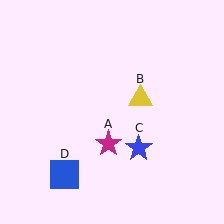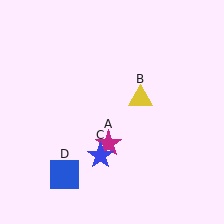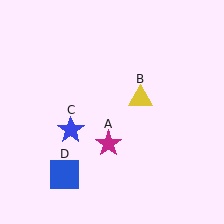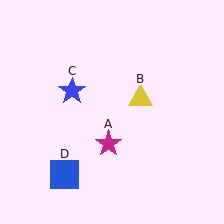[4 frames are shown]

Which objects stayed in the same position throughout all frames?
Magenta star (object A) and yellow triangle (object B) and blue square (object D) remained stationary.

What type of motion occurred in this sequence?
The blue star (object C) rotated clockwise around the center of the scene.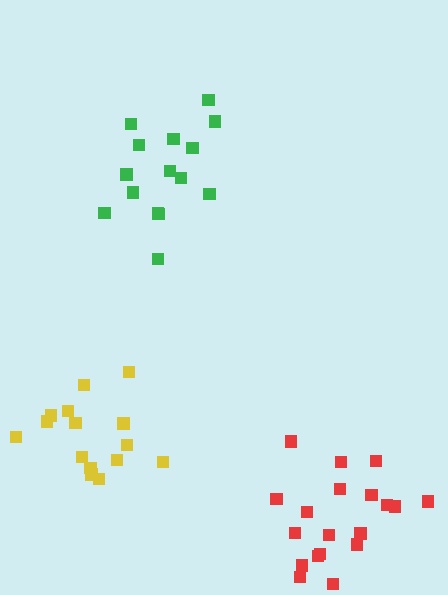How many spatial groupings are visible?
There are 3 spatial groupings.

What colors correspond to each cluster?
The clusters are colored: yellow, red, green.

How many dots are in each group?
Group 1: 15 dots, Group 2: 19 dots, Group 3: 15 dots (49 total).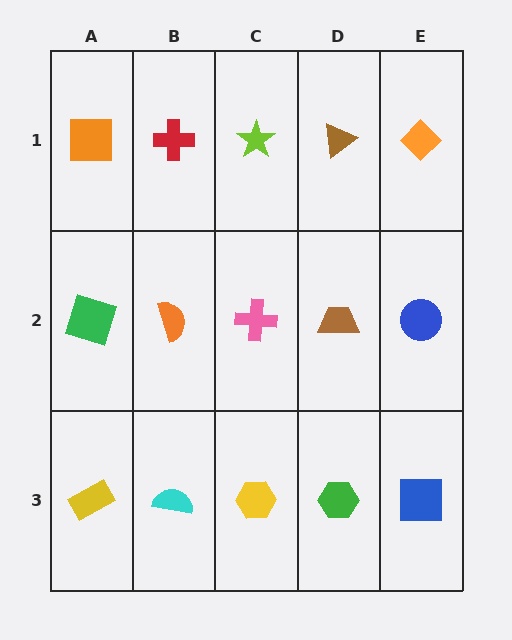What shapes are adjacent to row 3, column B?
An orange semicircle (row 2, column B), a yellow rectangle (row 3, column A), a yellow hexagon (row 3, column C).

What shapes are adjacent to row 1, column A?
A green square (row 2, column A), a red cross (row 1, column B).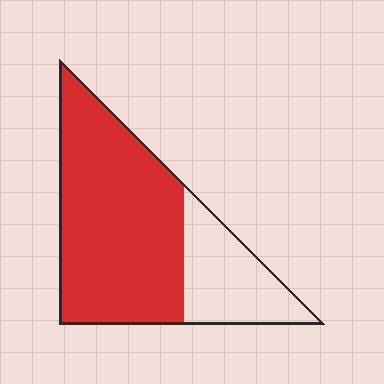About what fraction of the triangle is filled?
About three quarters (3/4).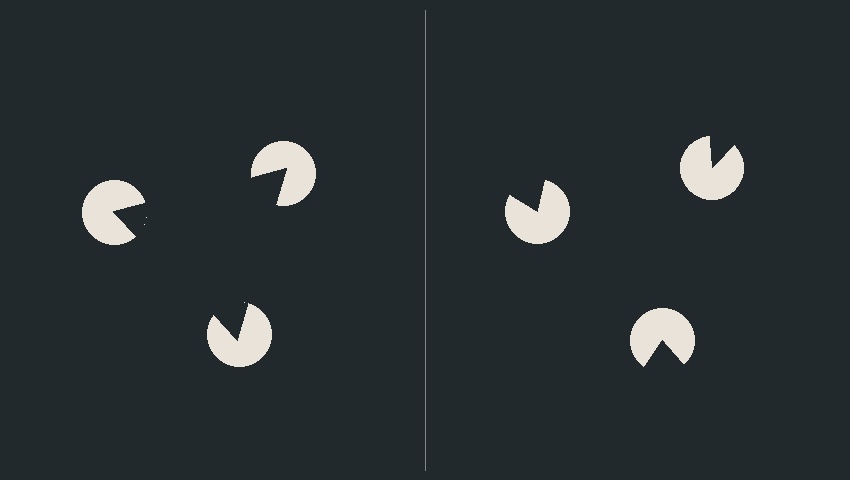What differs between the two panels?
The pac-man discs are positioned identically on both sides; only the wedge orientations differ. On the left they align to a triangle; on the right they are misaligned.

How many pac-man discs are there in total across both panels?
6 — 3 on each side.